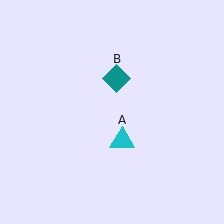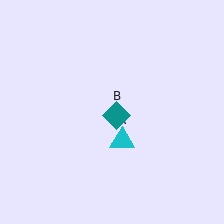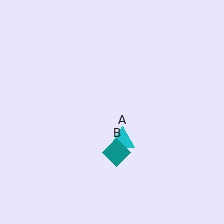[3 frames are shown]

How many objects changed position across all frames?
1 object changed position: teal diamond (object B).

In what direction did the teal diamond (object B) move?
The teal diamond (object B) moved down.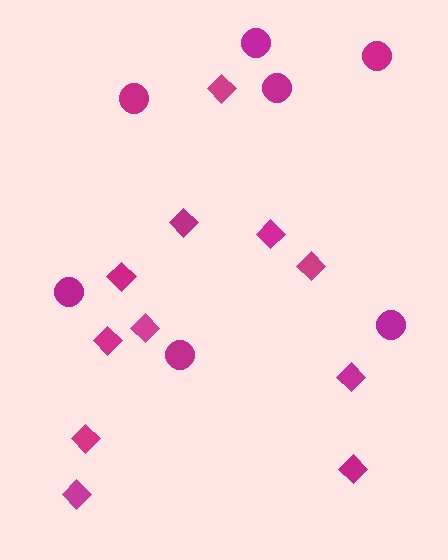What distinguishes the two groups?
There are 2 groups: one group of diamonds (11) and one group of circles (7).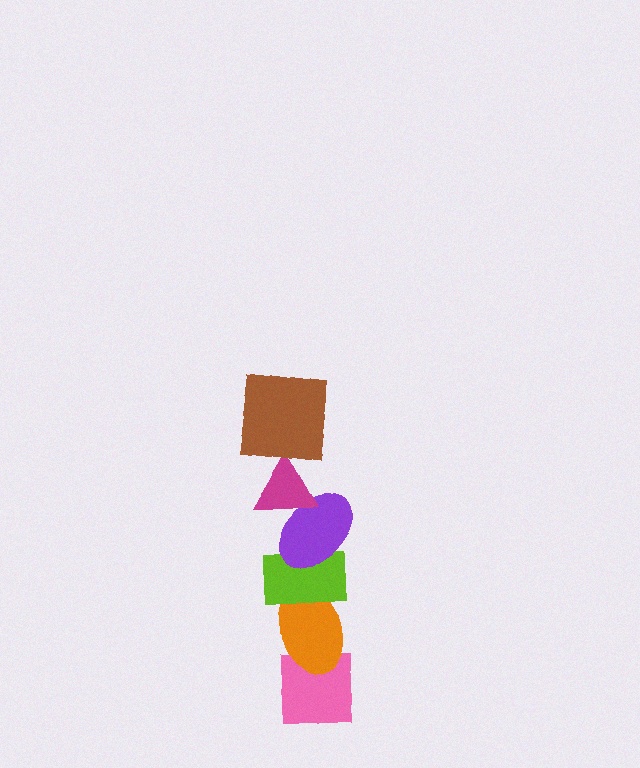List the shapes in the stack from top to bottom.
From top to bottom: the brown square, the magenta triangle, the purple ellipse, the lime rectangle, the orange ellipse, the pink square.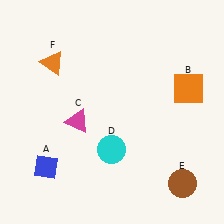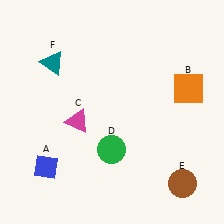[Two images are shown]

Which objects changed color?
D changed from cyan to green. F changed from orange to teal.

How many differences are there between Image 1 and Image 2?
There are 2 differences between the two images.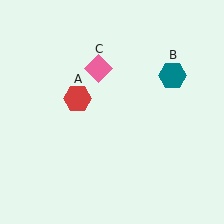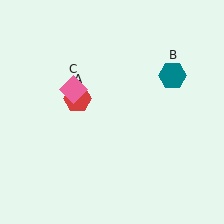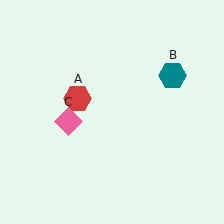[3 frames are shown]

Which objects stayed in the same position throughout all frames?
Red hexagon (object A) and teal hexagon (object B) remained stationary.